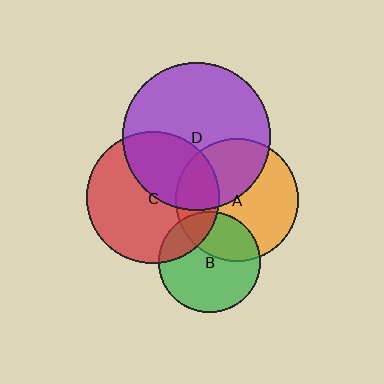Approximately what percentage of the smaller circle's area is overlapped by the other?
Approximately 35%.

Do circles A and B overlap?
Yes.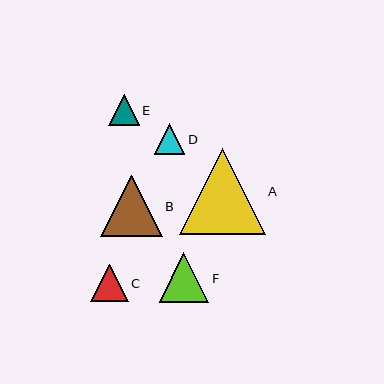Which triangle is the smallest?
Triangle E is the smallest with a size of approximately 31 pixels.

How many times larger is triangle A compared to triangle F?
Triangle A is approximately 1.7 times the size of triangle F.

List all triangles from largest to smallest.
From largest to smallest: A, B, F, C, D, E.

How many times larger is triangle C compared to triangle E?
Triangle C is approximately 1.2 times the size of triangle E.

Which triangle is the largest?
Triangle A is the largest with a size of approximately 86 pixels.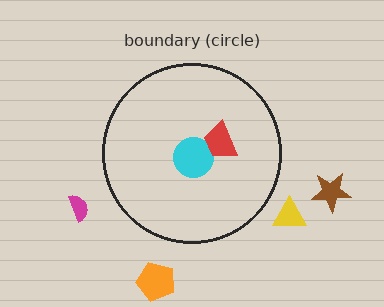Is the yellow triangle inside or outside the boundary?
Outside.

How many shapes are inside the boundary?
3 inside, 4 outside.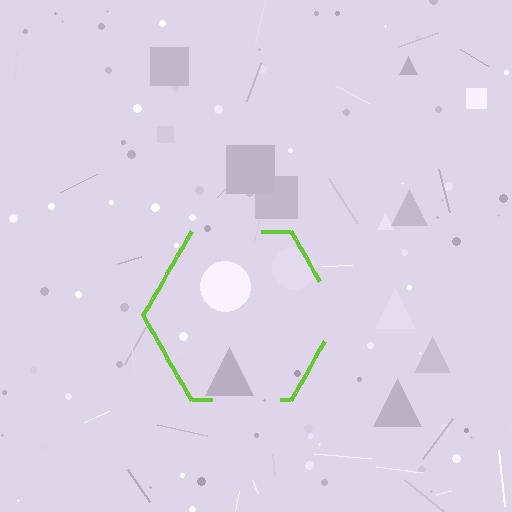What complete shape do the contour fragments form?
The contour fragments form a hexagon.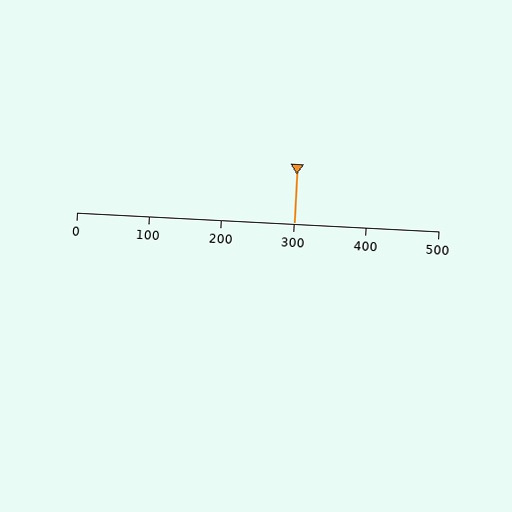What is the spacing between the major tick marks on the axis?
The major ticks are spaced 100 apart.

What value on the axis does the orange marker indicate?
The marker indicates approximately 300.